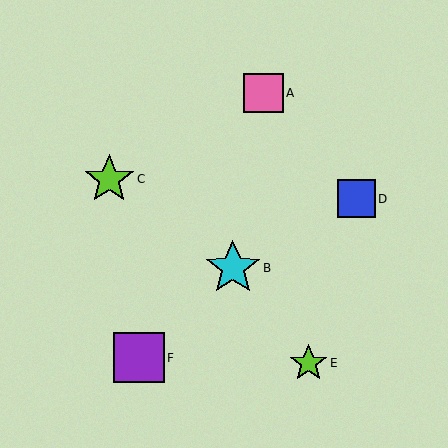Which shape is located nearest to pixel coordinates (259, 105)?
The pink square (labeled A) at (263, 93) is nearest to that location.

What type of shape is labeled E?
Shape E is a lime star.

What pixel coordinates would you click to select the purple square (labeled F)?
Click at (139, 358) to select the purple square F.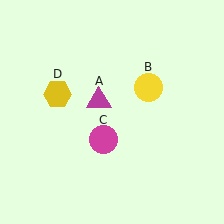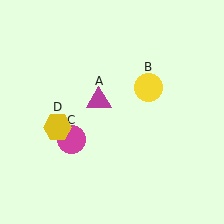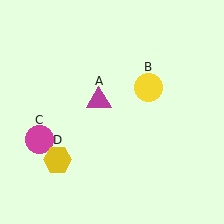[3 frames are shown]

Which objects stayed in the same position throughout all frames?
Magenta triangle (object A) and yellow circle (object B) remained stationary.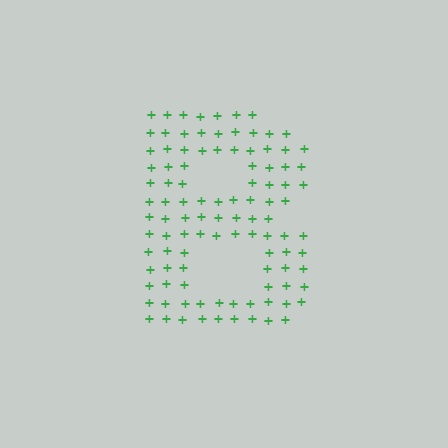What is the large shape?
The large shape is the letter B.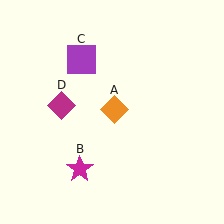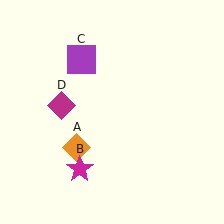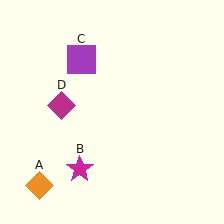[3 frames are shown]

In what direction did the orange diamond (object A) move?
The orange diamond (object A) moved down and to the left.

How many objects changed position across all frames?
1 object changed position: orange diamond (object A).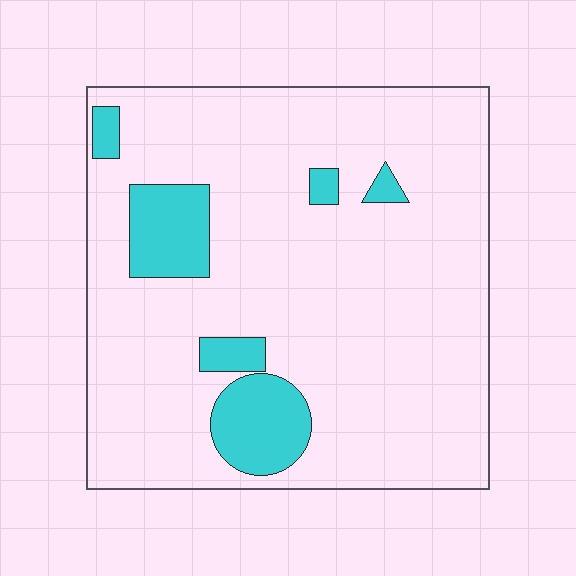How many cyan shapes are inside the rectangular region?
6.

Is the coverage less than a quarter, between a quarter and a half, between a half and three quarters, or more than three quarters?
Less than a quarter.